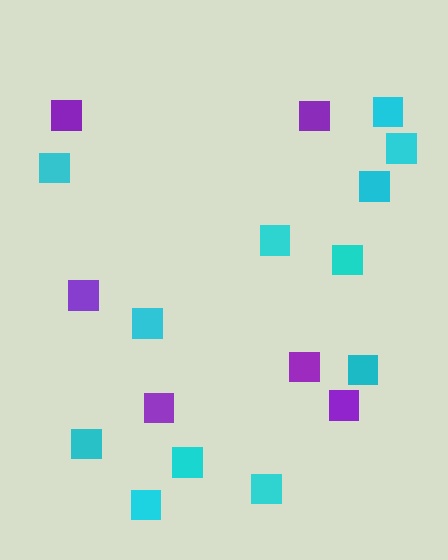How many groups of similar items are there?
There are 2 groups: one group of purple squares (6) and one group of cyan squares (12).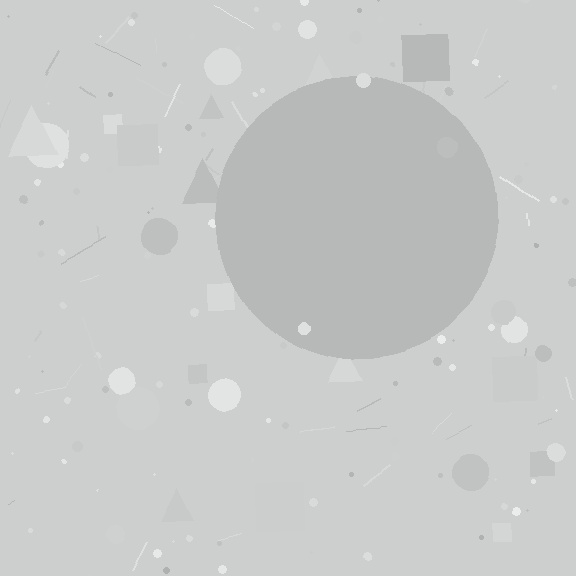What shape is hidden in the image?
A circle is hidden in the image.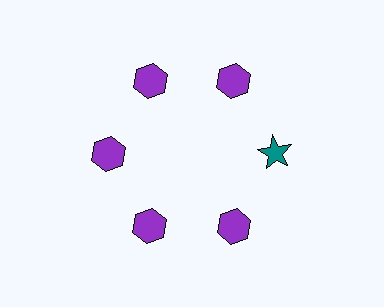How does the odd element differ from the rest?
It differs in both color (teal instead of purple) and shape (star instead of hexagon).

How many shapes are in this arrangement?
There are 6 shapes arranged in a ring pattern.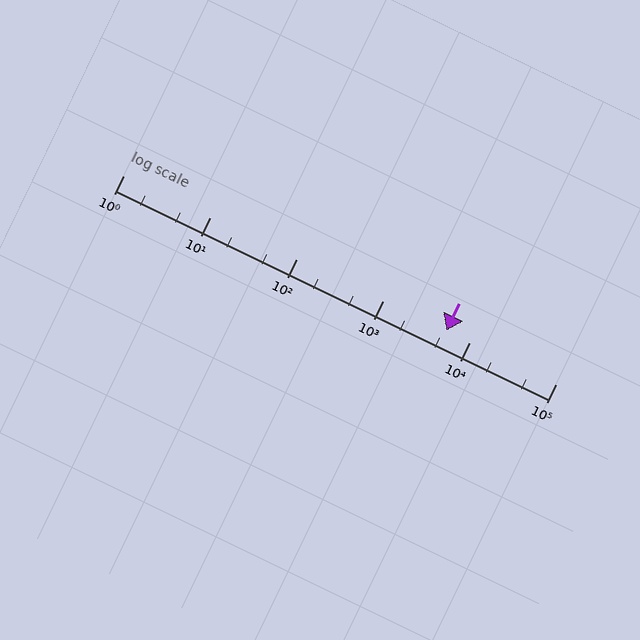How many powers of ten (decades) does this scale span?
The scale spans 5 decades, from 1 to 100000.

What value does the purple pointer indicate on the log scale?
The pointer indicates approximately 5400.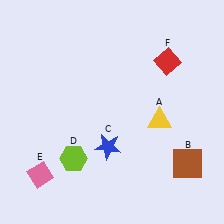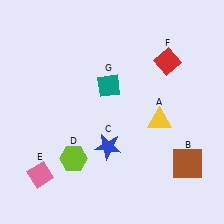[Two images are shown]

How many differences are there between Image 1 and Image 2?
There is 1 difference between the two images.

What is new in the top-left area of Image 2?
A teal diamond (G) was added in the top-left area of Image 2.